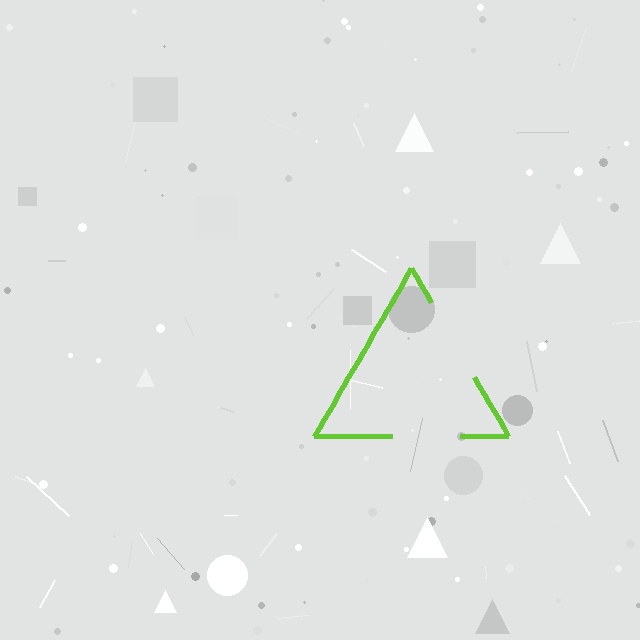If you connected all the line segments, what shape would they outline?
They would outline a triangle.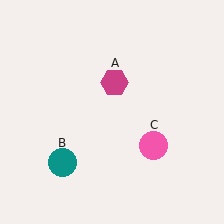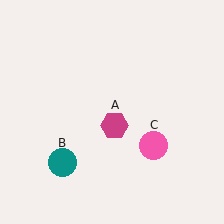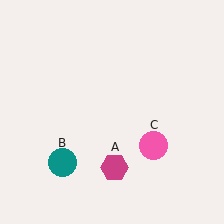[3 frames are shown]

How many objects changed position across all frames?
1 object changed position: magenta hexagon (object A).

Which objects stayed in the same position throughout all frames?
Teal circle (object B) and pink circle (object C) remained stationary.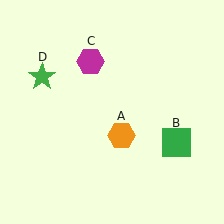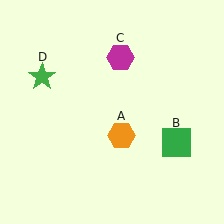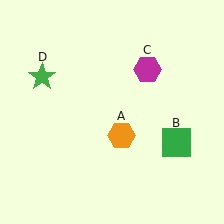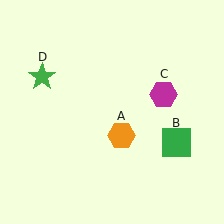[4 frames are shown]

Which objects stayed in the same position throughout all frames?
Orange hexagon (object A) and green square (object B) and green star (object D) remained stationary.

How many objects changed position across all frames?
1 object changed position: magenta hexagon (object C).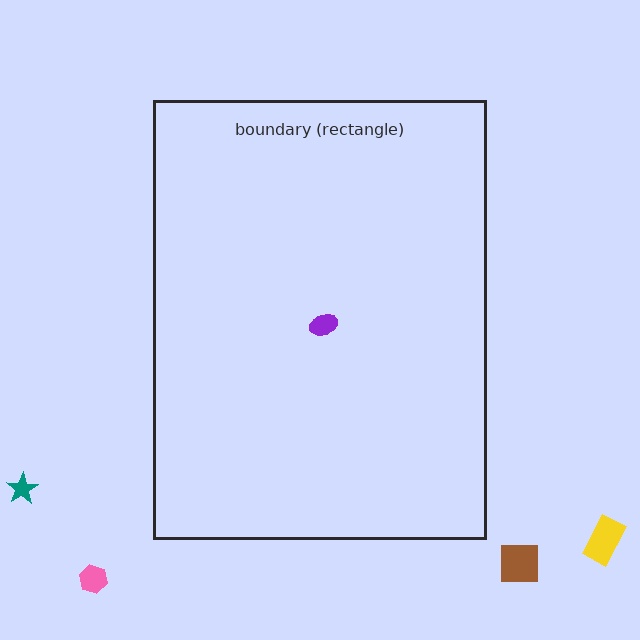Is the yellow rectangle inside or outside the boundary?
Outside.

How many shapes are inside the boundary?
1 inside, 4 outside.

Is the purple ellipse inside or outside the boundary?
Inside.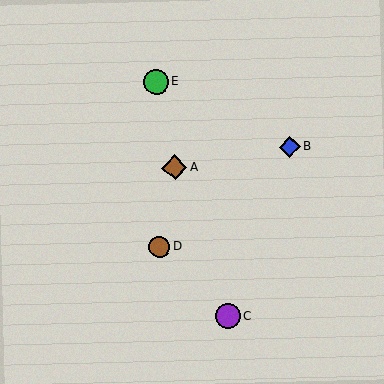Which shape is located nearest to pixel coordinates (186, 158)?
The brown diamond (labeled A) at (174, 168) is nearest to that location.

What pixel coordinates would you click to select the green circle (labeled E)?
Click at (156, 82) to select the green circle E.